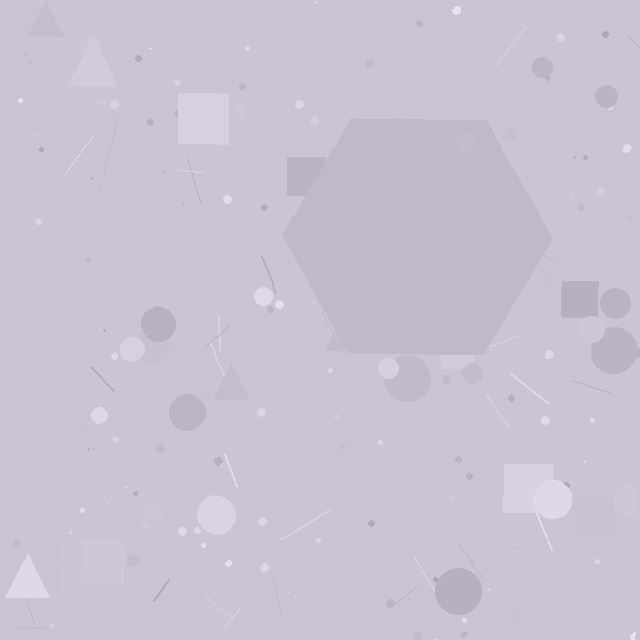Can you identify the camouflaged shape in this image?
The camouflaged shape is a hexagon.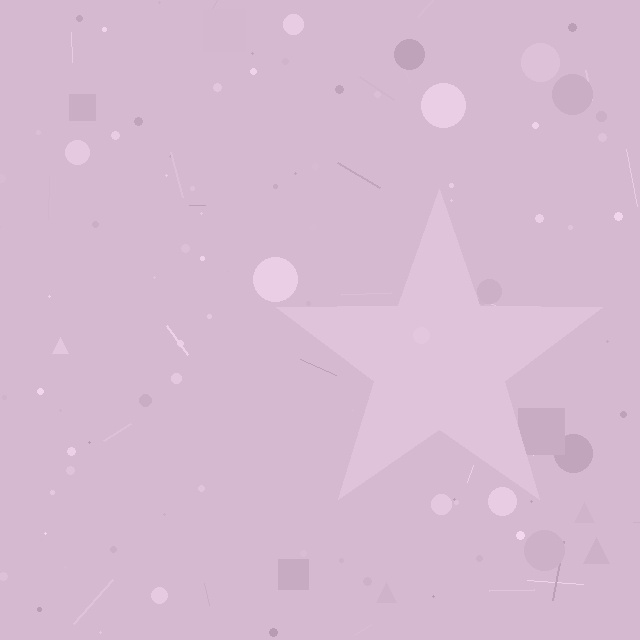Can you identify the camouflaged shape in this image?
The camouflaged shape is a star.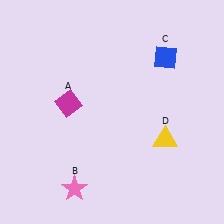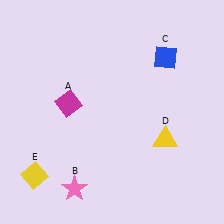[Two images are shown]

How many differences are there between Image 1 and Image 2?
There is 1 difference between the two images.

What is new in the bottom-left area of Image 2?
A yellow diamond (E) was added in the bottom-left area of Image 2.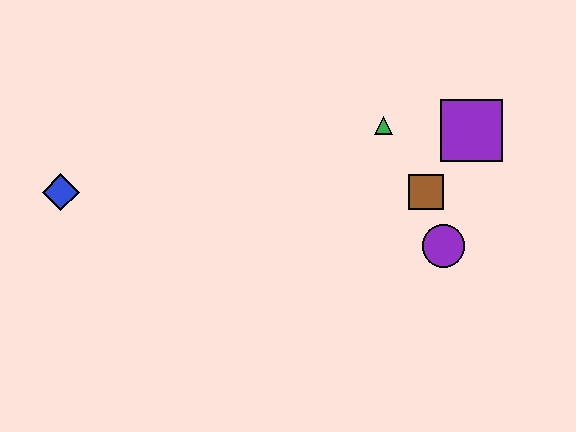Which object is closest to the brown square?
The purple circle is closest to the brown square.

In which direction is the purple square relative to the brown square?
The purple square is above the brown square.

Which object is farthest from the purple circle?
The blue diamond is farthest from the purple circle.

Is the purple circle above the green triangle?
No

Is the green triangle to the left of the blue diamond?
No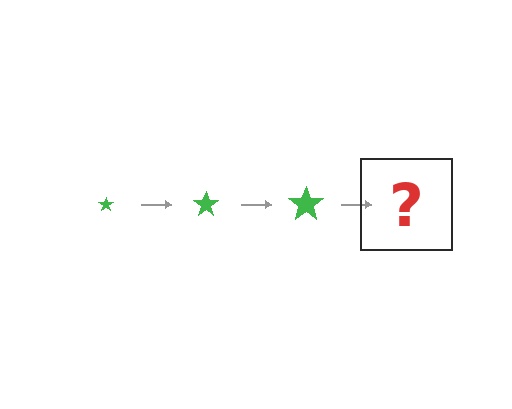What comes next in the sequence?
The next element should be a green star, larger than the previous one.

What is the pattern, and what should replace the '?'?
The pattern is that the star gets progressively larger each step. The '?' should be a green star, larger than the previous one.